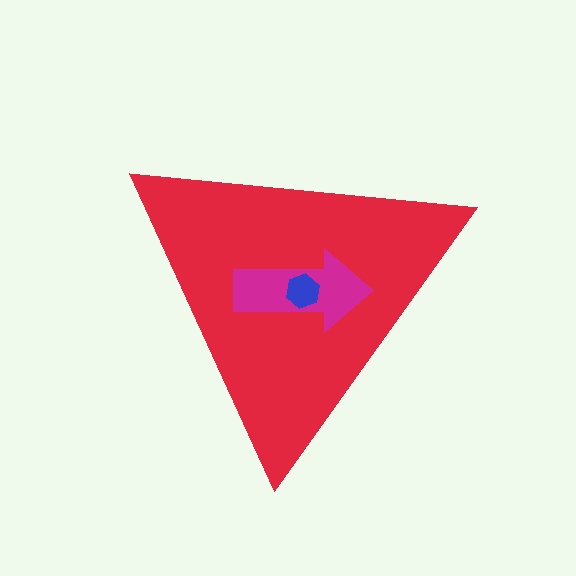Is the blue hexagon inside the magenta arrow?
Yes.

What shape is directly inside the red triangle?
The magenta arrow.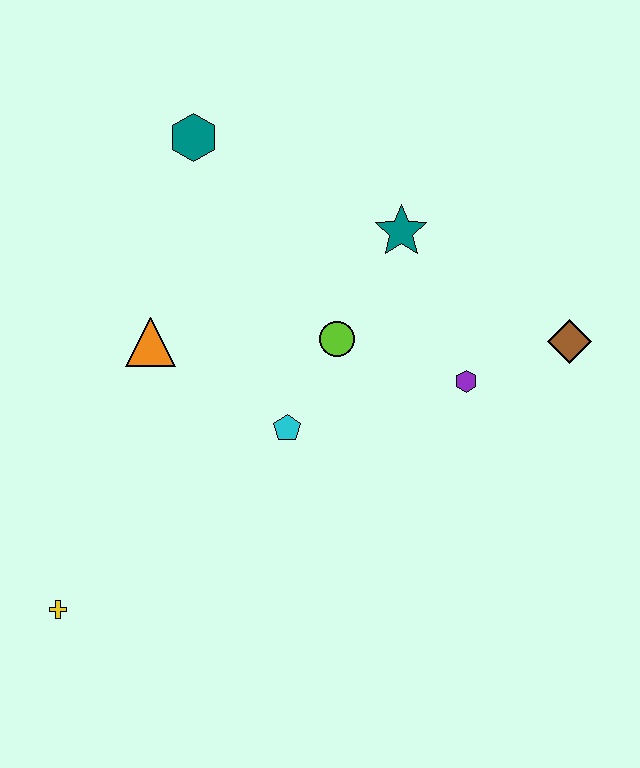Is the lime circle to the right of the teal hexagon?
Yes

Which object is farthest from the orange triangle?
The brown diamond is farthest from the orange triangle.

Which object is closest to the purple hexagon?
The brown diamond is closest to the purple hexagon.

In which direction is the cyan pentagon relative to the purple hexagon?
The cyan pentagon is to the left of the purple hexagon.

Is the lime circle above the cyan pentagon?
Yes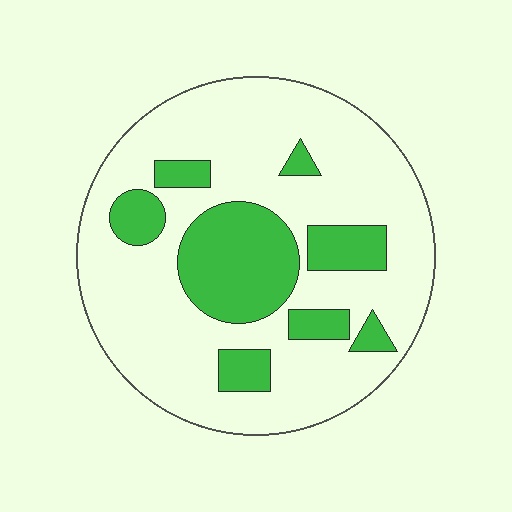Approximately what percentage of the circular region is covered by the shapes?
Approximately 25%.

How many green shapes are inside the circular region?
8.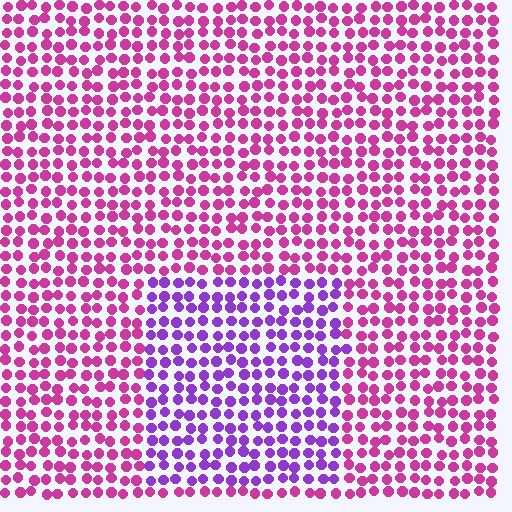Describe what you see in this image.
The image is filled with small magenta elements in a uniform arrangement. A rectangle-shaped region is visible where the elements are tinted to a slightly different hue, forming a subtle color boundary.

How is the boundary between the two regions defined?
The boundary is defined purely by a slight shift in hue (about 43 degrees). Spacing, size, and orientation are identical on both sides.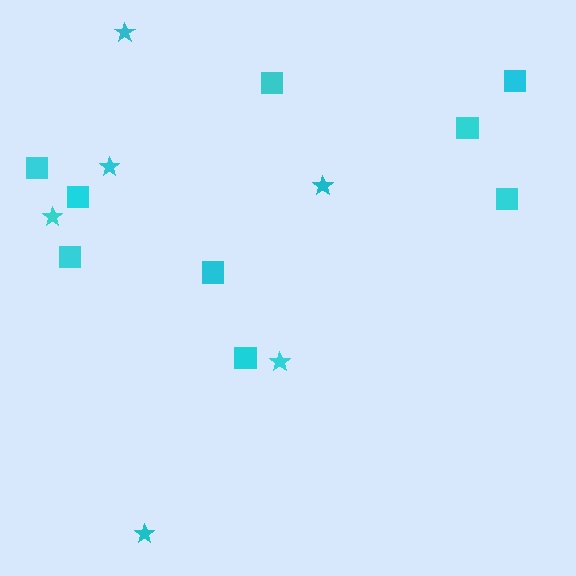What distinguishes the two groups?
There are 2 groups: one group of squares (9) and one group of stars (6).